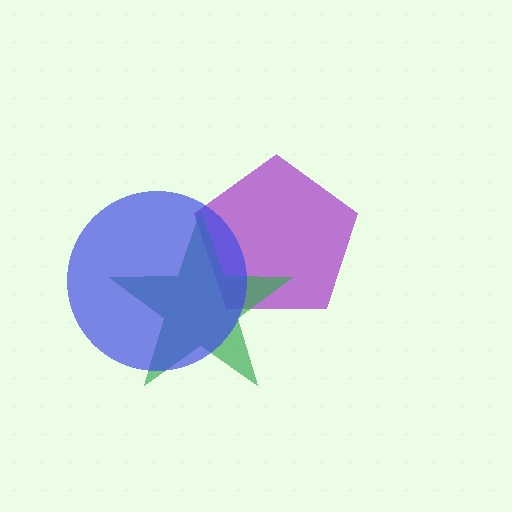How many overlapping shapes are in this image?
There are 3 overlapping shapes in the image.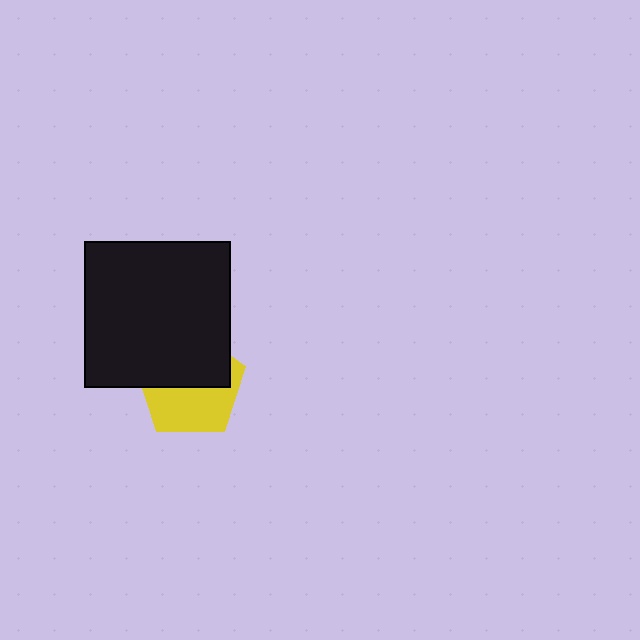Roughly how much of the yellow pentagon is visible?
About half of it is visible (roughly 49%).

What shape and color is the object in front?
The object in front is a black square.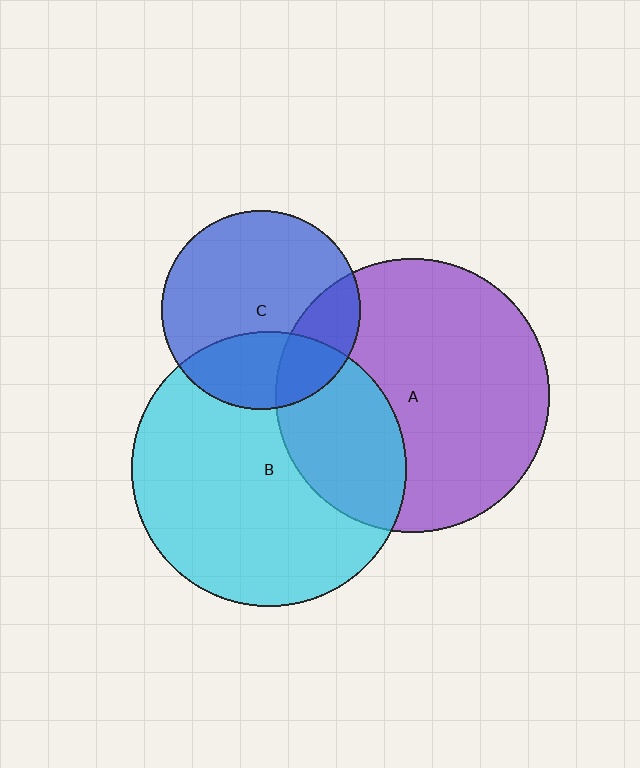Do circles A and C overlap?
Yes.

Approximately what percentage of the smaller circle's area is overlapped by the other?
Approximately 20%.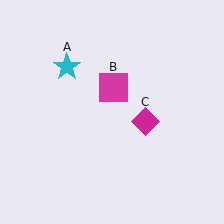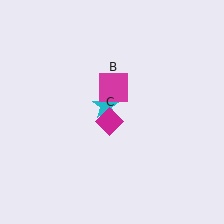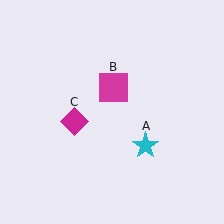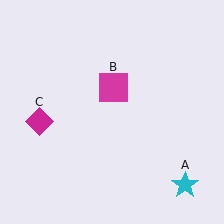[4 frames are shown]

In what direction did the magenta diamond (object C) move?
The magenta diamond (object C) moved left.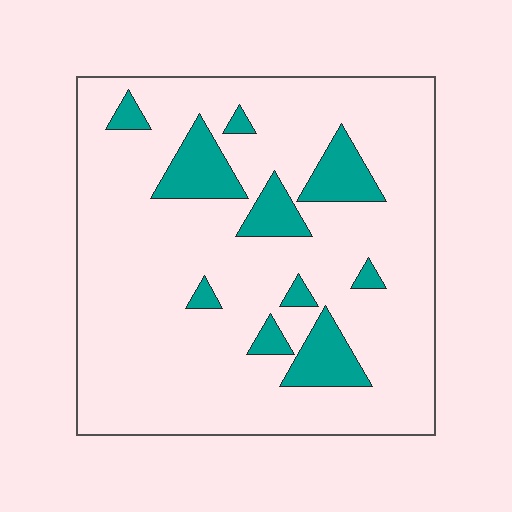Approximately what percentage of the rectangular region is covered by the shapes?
Approximately 15%.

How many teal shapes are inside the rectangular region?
10.